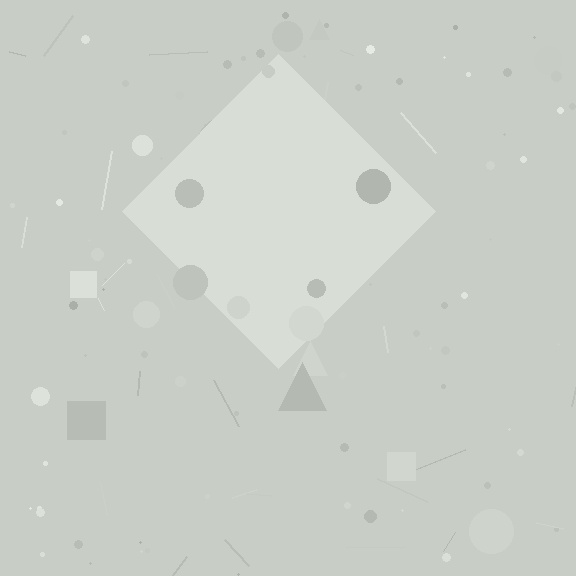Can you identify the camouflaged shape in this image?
The camouflaged shape is a diamond.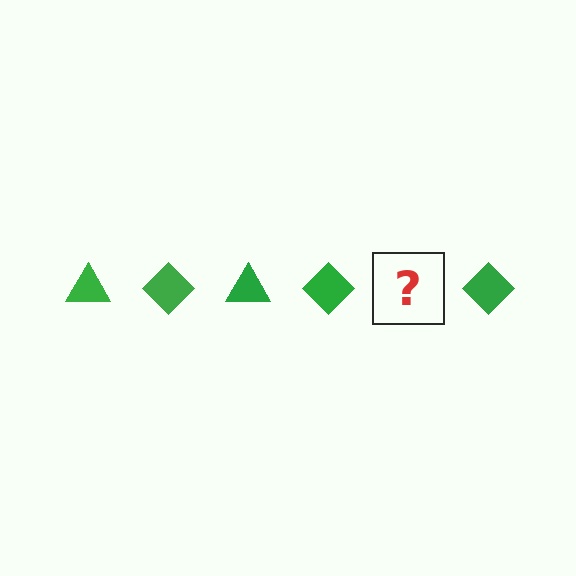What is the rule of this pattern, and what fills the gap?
The rule is that the pattern cycles through triangle, diamond shapes in green. The gap should be filled with a green triangle.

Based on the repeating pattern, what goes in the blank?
The blank should be a green triangle.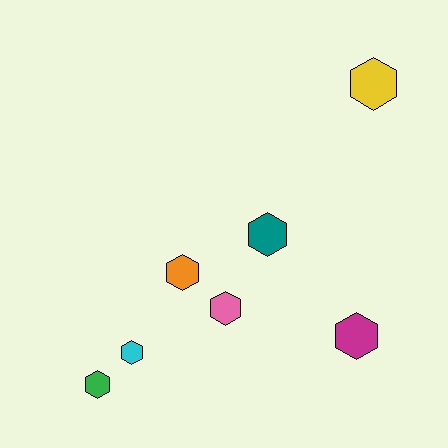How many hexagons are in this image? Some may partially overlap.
There are 7 hexagons.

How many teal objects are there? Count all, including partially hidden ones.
There is 1 teal object.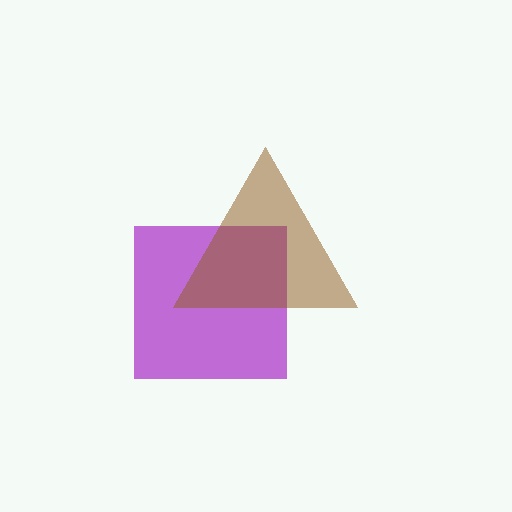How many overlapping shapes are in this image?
There are 2 overlapping shapes in the image.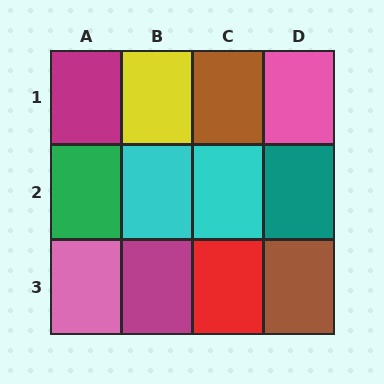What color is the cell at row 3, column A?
Pink.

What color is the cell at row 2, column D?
Teal.